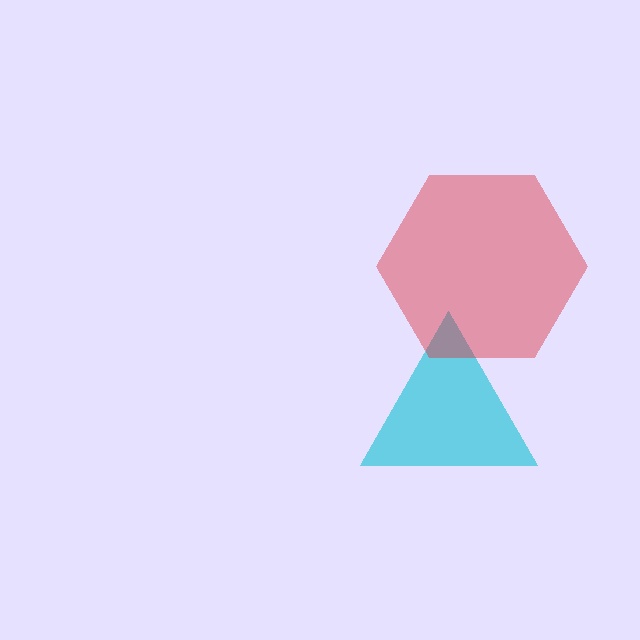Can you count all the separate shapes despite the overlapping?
Yes, there are 2 separate shapes.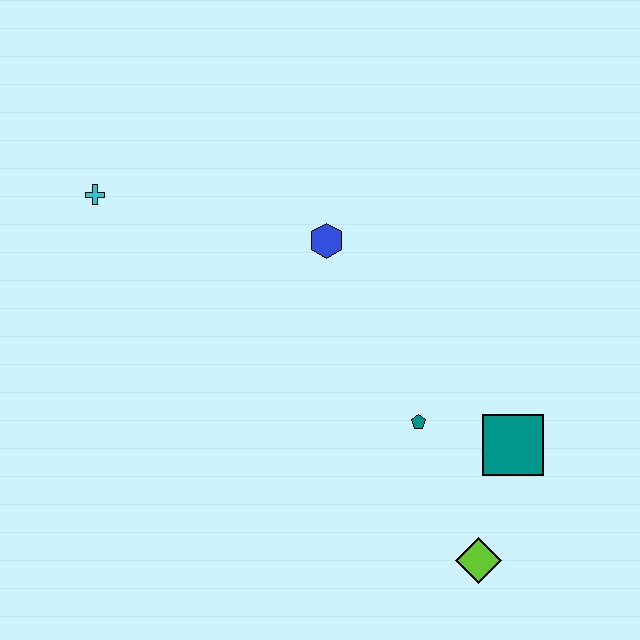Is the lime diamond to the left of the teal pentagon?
No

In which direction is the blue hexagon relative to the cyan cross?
The blue hexagon is to the right of the cyan cross.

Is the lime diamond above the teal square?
No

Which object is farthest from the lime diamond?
The cyan cross is farthest from the lime diamond.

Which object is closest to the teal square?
The teal pentagon is closest to the teal square.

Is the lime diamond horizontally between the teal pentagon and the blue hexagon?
No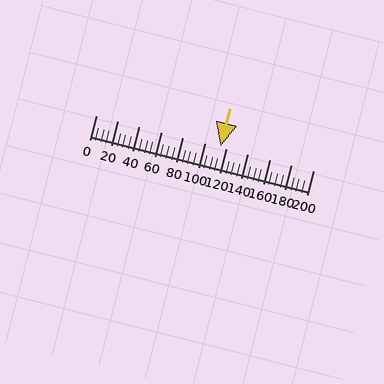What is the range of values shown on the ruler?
The ruler shows values from 0 to 200.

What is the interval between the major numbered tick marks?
The major tick marks are spaced 20 units apart.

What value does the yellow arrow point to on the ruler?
The yellow arrow points to approximately 115.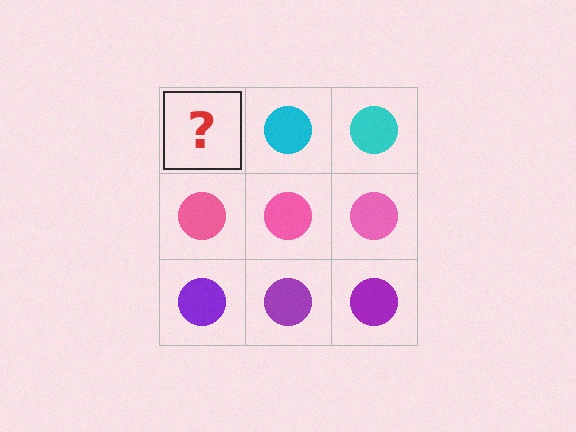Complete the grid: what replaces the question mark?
The question mark should be replaced with a cyan circle.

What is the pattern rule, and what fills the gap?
The rule is that each row has a consistent color. The gap should be filled with a cyan circle.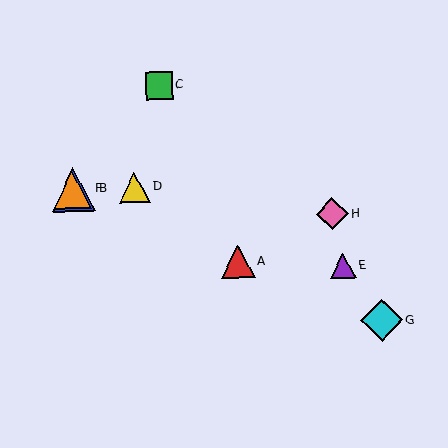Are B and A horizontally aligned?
No, B is at y≈190 and A is at y≈262.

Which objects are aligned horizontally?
Objects B, D, F are aligned horizontally.